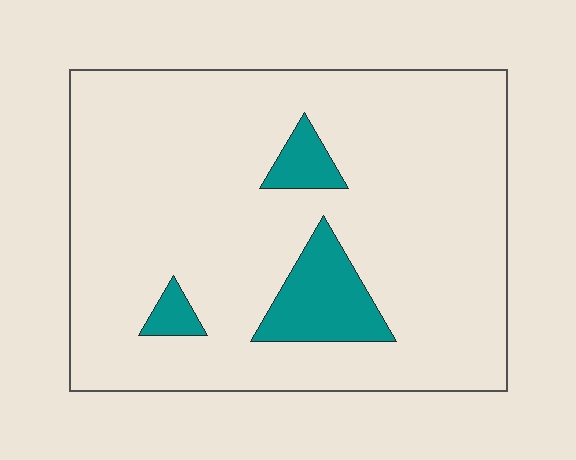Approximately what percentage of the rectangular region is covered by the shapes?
Approximately 10%.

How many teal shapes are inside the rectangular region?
3.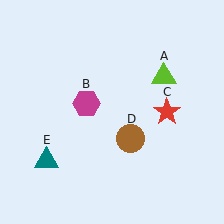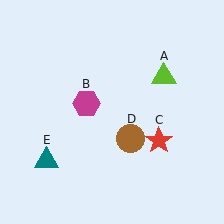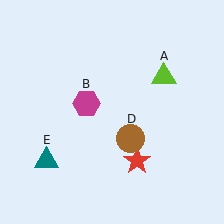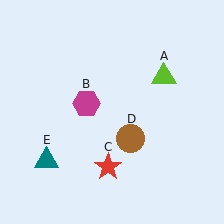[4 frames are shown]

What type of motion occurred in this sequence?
The red star (object C) rotated clockwise around the center of the scene.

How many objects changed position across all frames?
1 object changed position: red star (object C).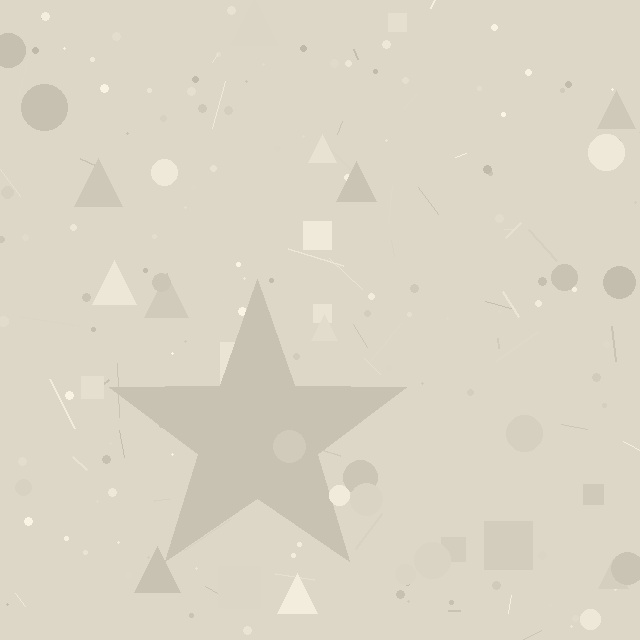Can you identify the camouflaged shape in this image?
The camouflaged shape is a star.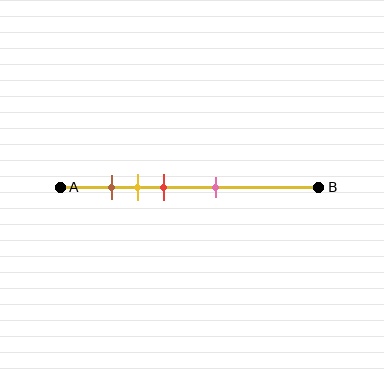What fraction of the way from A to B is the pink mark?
The pink mark is approximately 60% (0.6) of the way from A to B.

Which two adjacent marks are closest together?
The brown and yellow marks are the closest adjacent pair.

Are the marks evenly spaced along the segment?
No, the marks are not evenly spaced.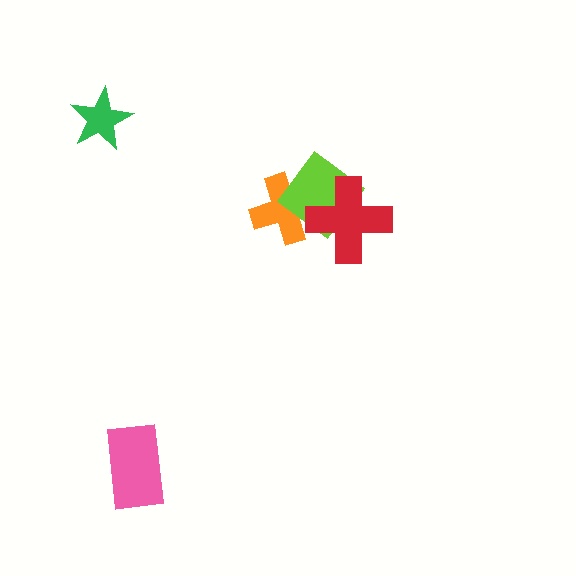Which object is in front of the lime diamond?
The red cross is in front of the lime diamond.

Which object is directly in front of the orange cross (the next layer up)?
The lime diamond is directly in front of the orange cross.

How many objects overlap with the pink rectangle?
0 objects overlap with the pink rectangle.